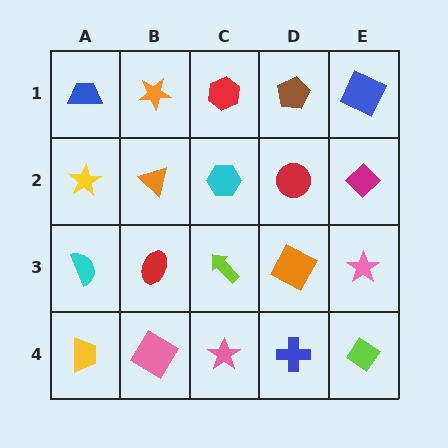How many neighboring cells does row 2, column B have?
4.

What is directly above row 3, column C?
A cyan hexagon.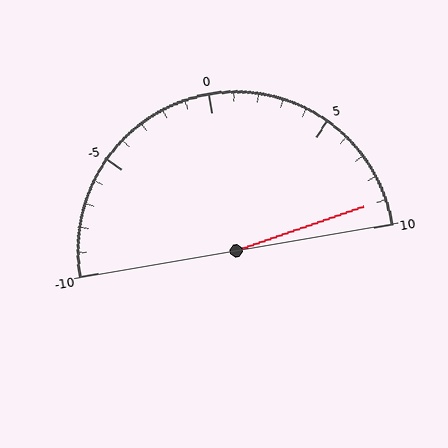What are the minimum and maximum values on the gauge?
The gauge ranges from -10 to 10.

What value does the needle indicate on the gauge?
The needle indicates approximately 9.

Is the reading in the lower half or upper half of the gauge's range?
The reading is in the upper half of the range (-10 to 10).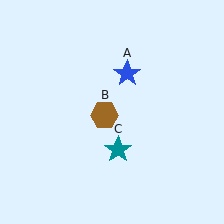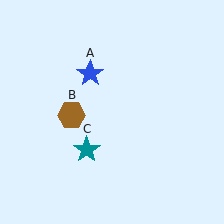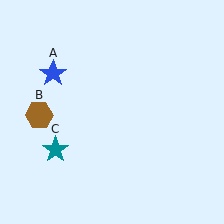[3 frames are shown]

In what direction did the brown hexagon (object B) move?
The brown hexagon (object B) moved left.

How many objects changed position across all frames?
3 objects changed position: blue star (object A), brown hexagon (object B), teal star (object C).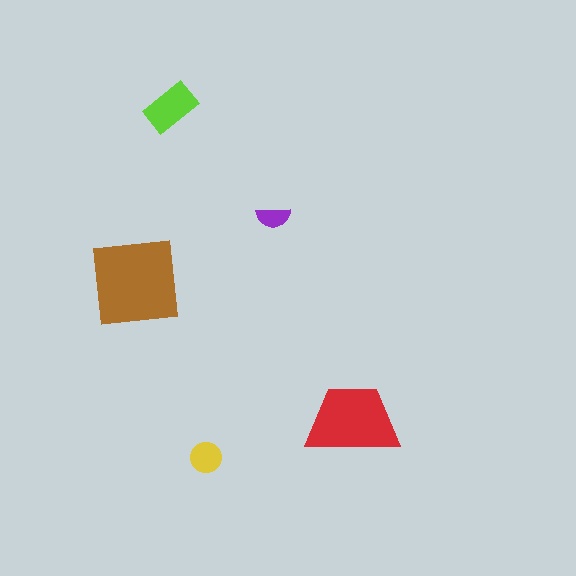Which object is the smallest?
The purple semicircle.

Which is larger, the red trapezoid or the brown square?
The brown square.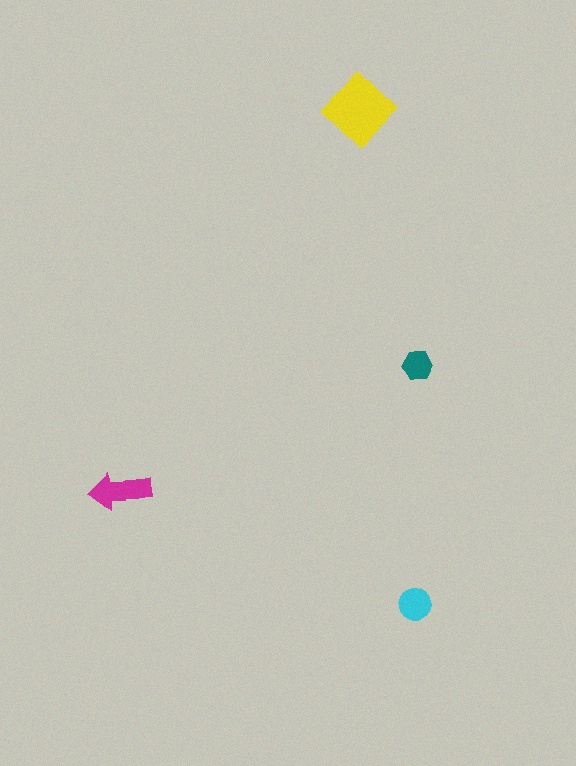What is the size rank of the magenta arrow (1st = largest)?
2nd.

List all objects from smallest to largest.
The teal hexagon, the cyan circle, the magenta arrow, the yellow diamond.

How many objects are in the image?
There are 4 objects in the image.